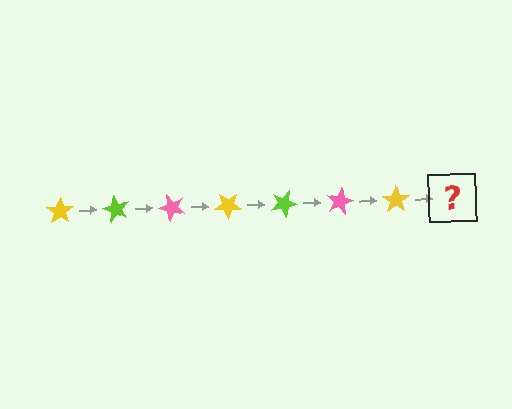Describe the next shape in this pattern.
It should be a lime star, rotated 420 degrees from the start.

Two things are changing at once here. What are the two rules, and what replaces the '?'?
The two rules are that it rotates 60 degrees each step and the color cycles through yellow, lime, and pink. The '?' should be a lime star, rotated 420 degrees from the start.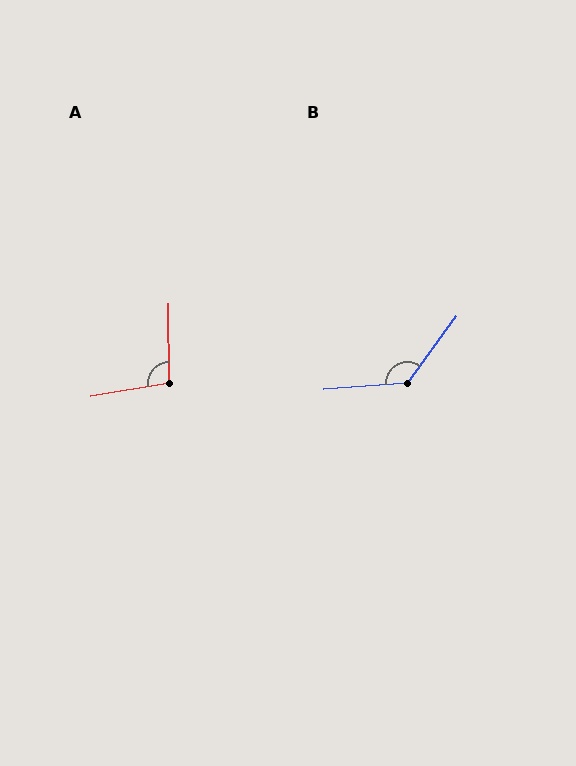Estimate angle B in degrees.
Approximately 130 degrees.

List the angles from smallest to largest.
A (100°), B (130°).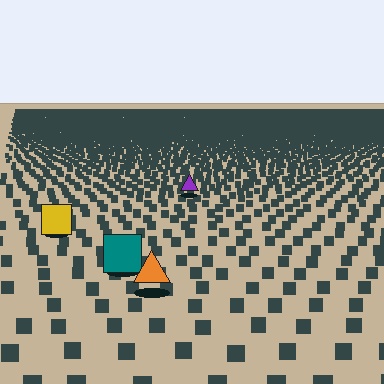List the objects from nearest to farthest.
From nearest to farthest: the orange triangle, the teal square, the yellow square, the purple triangle.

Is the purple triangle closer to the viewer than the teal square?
No. The teal square is closer — you can tell from the texture gradient: the ground texture is coarser near it.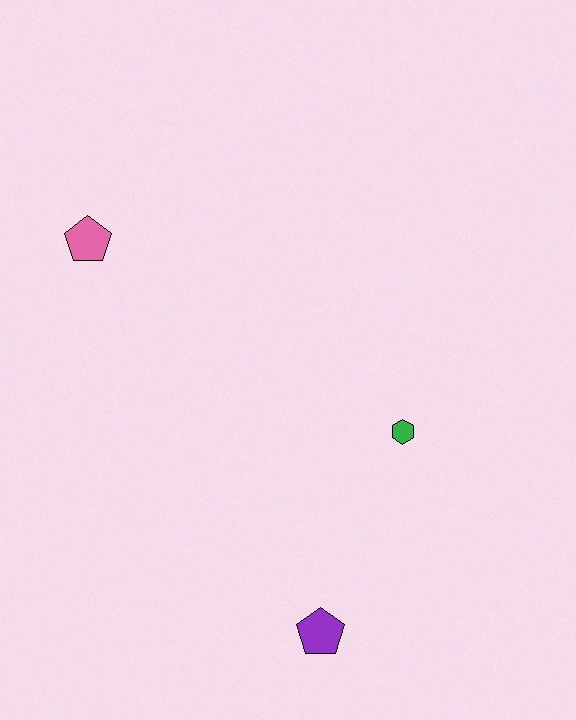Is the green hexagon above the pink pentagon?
No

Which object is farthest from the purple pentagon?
The pink pentagon is farthest from the purple pentagon.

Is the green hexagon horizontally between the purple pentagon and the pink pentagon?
No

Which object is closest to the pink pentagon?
The green hexagon is closest to the pink pentagon.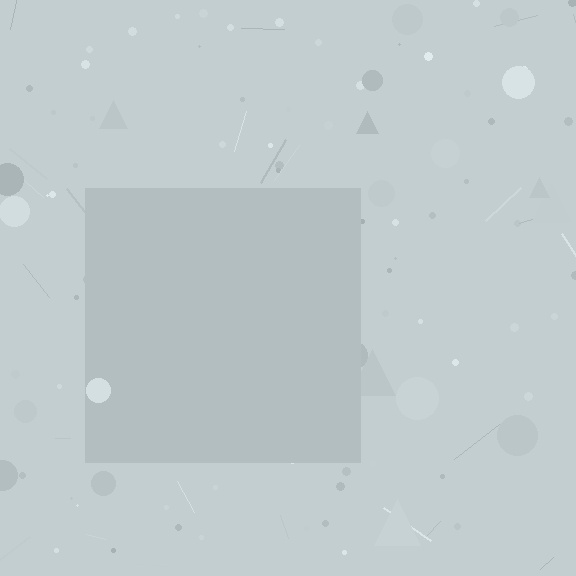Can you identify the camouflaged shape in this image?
The camouflaged shape is a square.